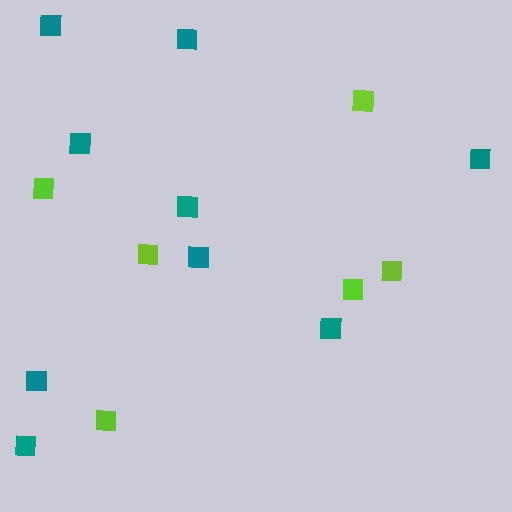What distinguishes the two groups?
There are 2 groups: one group of teal squares (9) and one group of lime squares (6).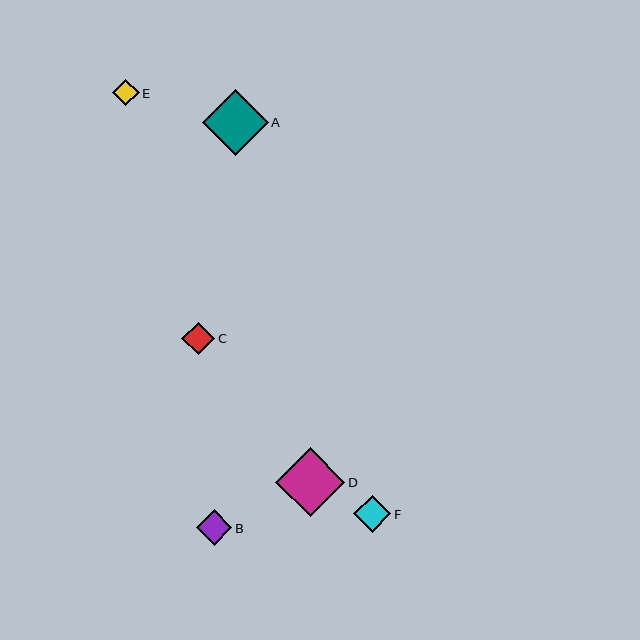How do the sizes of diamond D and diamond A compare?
Diamond D and diamond A are approximately the same size.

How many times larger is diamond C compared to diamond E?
Diamond C is approximately 1.2 times the size of diamond E.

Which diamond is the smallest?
Diamond E is the smallest with a size of approximately 27 pixels.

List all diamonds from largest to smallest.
From largest to smallest: D, A, F, B, C, E.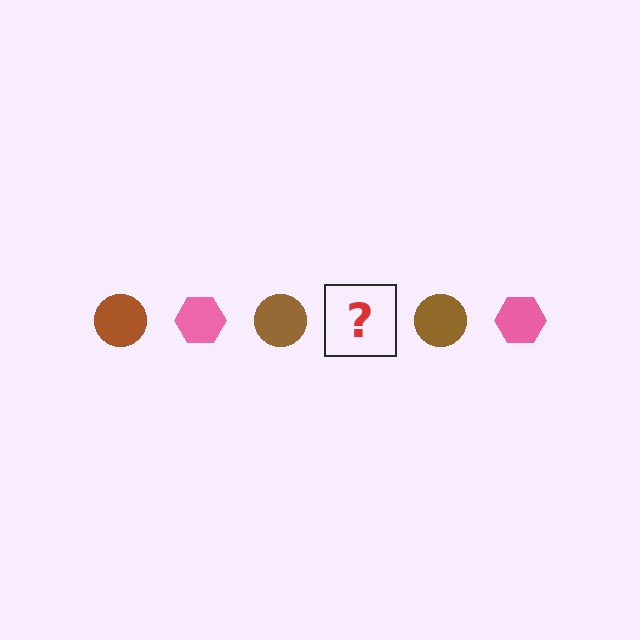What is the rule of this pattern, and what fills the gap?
The rule is that the pattern alternates between brown circle and pink hexagon. The gap should be filled with a pink hexagon.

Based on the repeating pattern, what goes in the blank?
The blank should be a pink hexagon.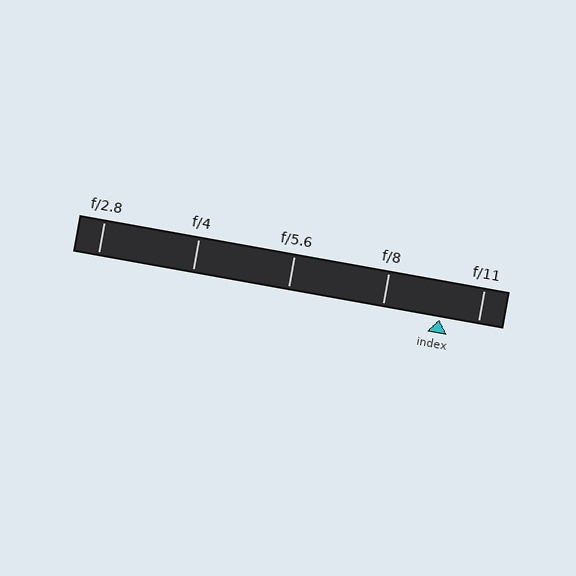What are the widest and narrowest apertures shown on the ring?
The widest aperture shown is f/2.8 and the narrowest is f/11.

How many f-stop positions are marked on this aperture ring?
There are 5 f-stop positions marked.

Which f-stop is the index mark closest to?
The index mark is closest to f/11.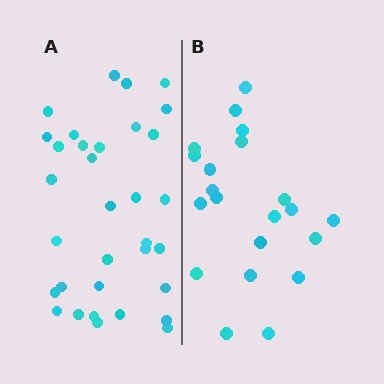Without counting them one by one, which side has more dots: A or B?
Region A (the left region) has more dots.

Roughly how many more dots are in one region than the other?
Region A has roughly 12 or so more dots than region B.